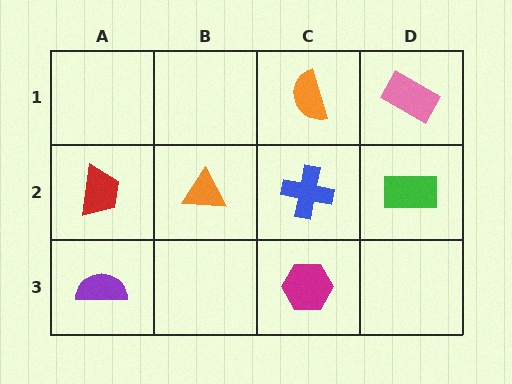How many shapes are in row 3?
2 shapes.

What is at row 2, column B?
An orange triangle.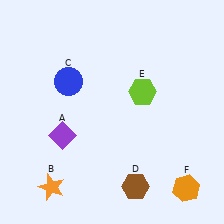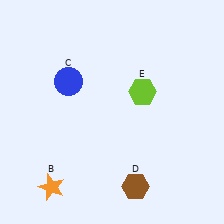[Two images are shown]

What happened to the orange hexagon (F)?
The orange hexagon (F) was removed in Image 2. It was in the bottom-right area of Image 1.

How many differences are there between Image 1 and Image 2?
There are 2 differences between the two images.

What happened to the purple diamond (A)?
The purple diamond (A) was removed in Image 2. It was in the bottom-left area of Image 1.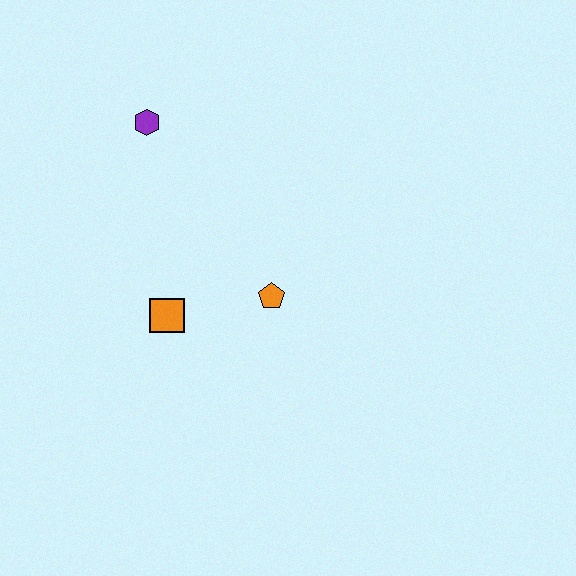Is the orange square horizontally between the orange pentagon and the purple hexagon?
Yes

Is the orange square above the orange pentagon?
No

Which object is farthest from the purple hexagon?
The orange pentagon is farthest from the purple hexagon.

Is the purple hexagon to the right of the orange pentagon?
No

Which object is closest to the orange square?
The orange pentagon is closest to the orange square.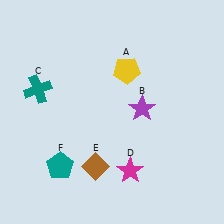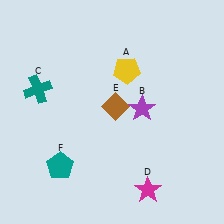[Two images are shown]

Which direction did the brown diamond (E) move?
The brown diamond (E) moved up.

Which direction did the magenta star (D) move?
The magenta star (D) moved down.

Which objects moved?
The objects that moved are: the magenta star (D), the brown diamond (E).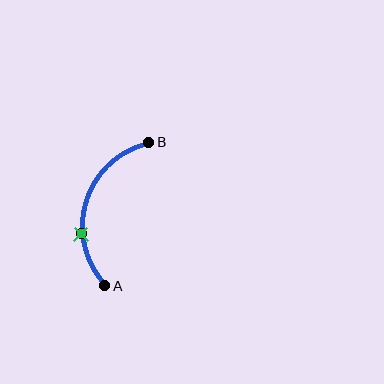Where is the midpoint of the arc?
The arc midpoint is the point on the curve farthest from the straight line joining A and B. It sits to the left of that line.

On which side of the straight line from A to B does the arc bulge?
The arc bulges to the left of the straight line connecting A and B.